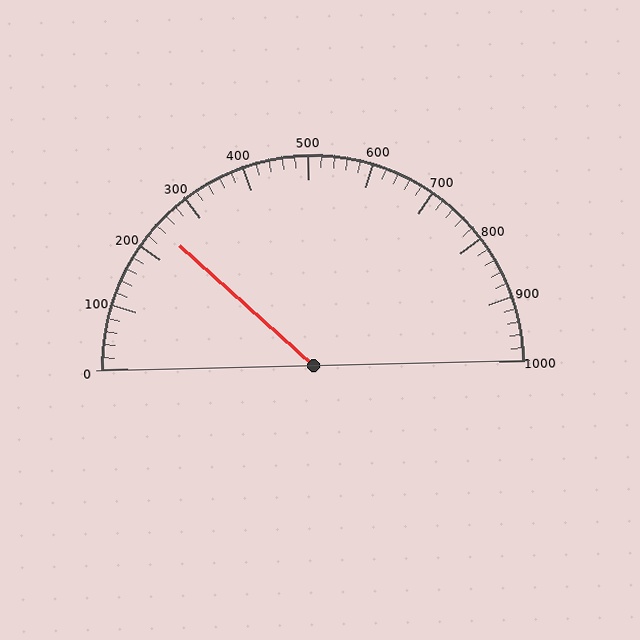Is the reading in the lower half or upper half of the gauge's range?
The reading is in the lower half of the range (0 to 1000).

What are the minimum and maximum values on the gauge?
The gauge ranges from 0 to 1000.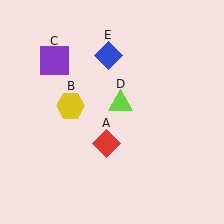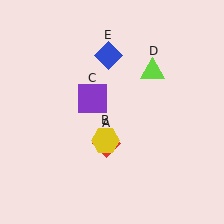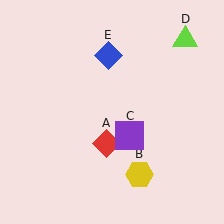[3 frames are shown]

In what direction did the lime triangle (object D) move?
The lime triangle (object D) moved up and to the right.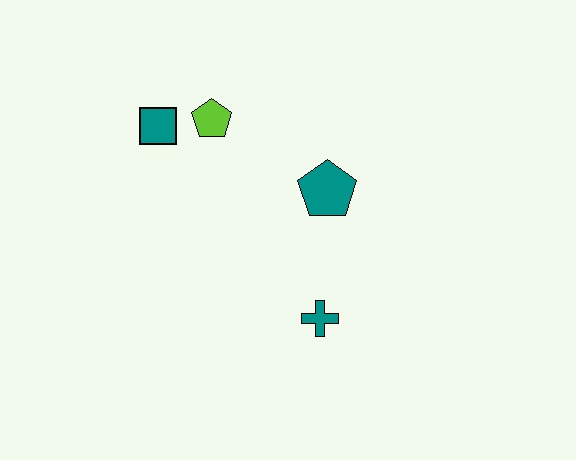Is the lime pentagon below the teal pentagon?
No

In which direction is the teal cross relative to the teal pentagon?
The teal cross is below the teal pentagon.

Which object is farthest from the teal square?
The teal cross is farthest from the teal square.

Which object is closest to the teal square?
The lime pentagon is closest to the teal square.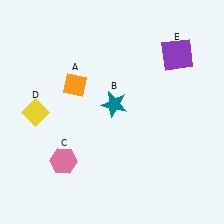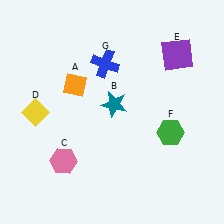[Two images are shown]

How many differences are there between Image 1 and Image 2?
There are 2 differences between the two images.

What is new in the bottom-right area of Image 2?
A green hexagon (F) was added in the bottom-right area of Image 2.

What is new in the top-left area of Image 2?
A blue cross (G) was added in the top-left area of Image 2.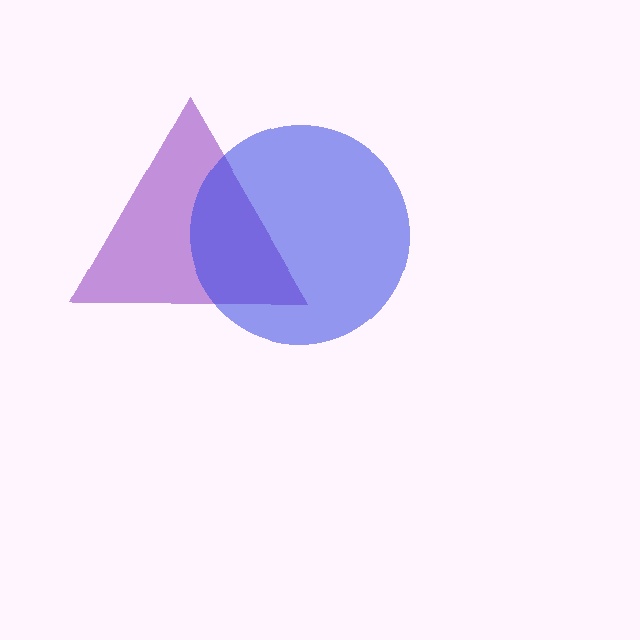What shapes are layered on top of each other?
The layered shapes are: a purple triangle, a blue circle.